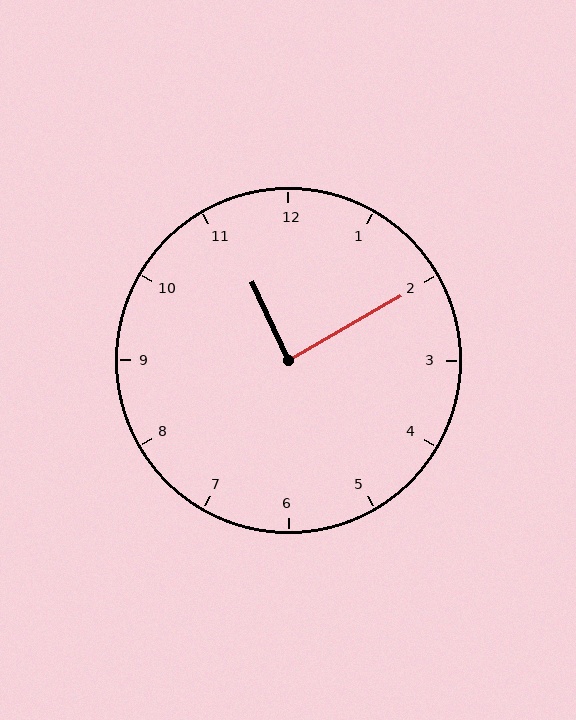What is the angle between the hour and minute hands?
Approximately 85 degrees.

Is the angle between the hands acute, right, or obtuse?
It is right.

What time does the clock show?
11:10.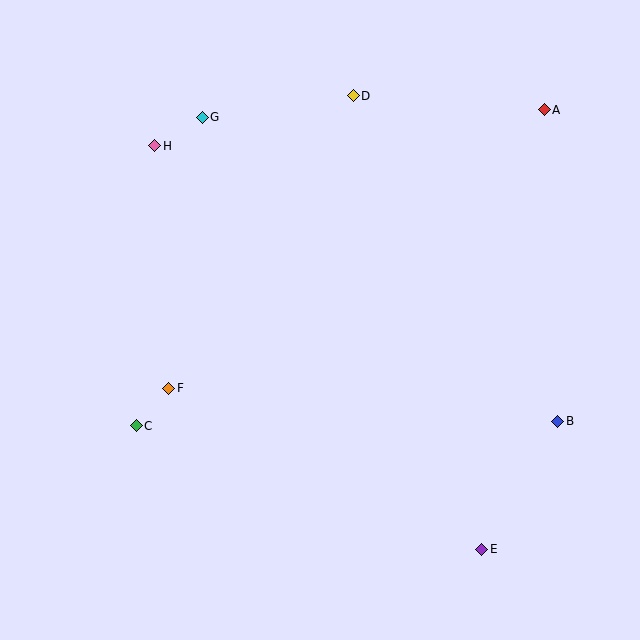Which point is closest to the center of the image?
Point F at (169, 388) is closest to the center.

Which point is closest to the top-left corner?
Point H is closest to the top-left corner.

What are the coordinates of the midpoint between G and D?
The midpoint between G and D is at (278, 107).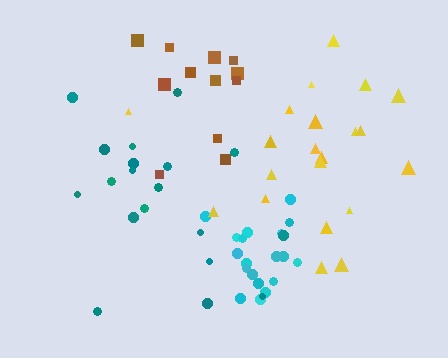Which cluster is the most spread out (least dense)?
Teal.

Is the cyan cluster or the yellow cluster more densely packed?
Cyan.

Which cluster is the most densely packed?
Cyan.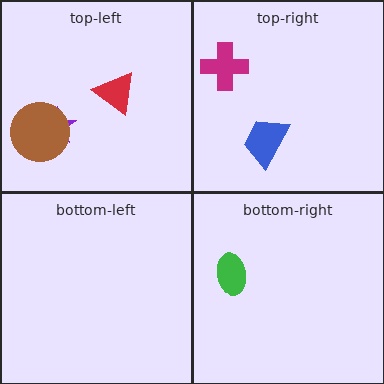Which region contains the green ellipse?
The bottom-right region.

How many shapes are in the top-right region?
2.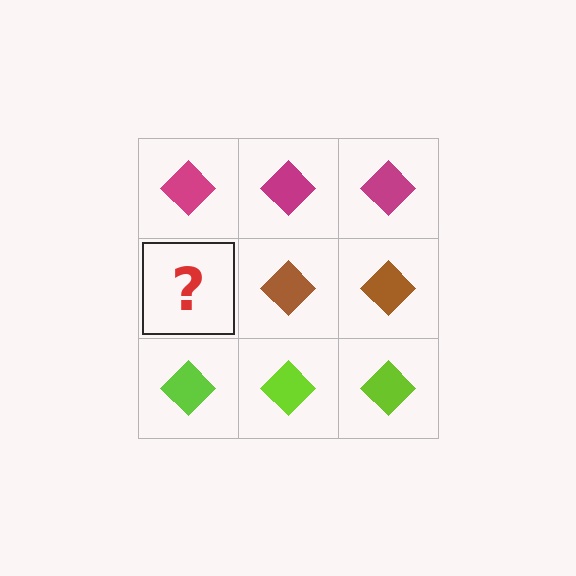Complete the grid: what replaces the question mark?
The question mark should be replaced with a brown diamond.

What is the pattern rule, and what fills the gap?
The rule is that each row has a consistent color. The gap should be filled with a brown diamond.